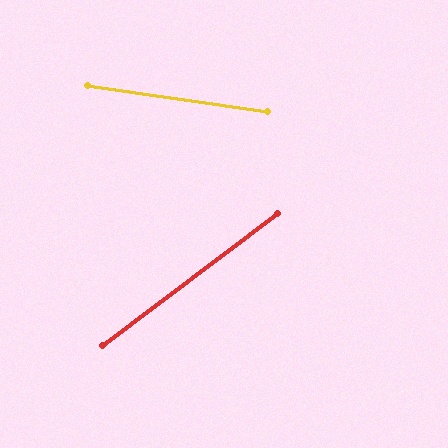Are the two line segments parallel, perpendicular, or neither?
Neither parallel nor perpendicular — they differ by about 45°.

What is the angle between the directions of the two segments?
Approximately 45 degrees.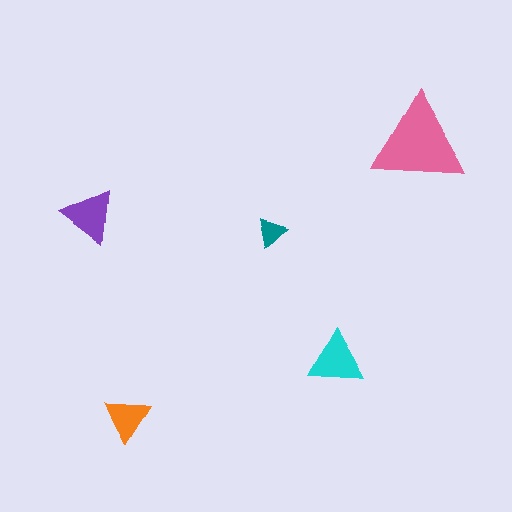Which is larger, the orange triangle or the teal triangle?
The orange one.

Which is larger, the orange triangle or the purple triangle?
The purple one.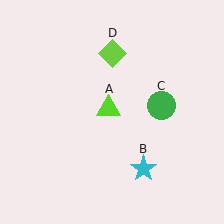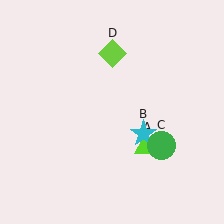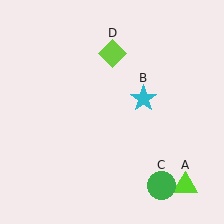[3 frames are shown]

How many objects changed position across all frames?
3 objects changed position: lime triangle (object A), cyan star (object B), green circle (object C).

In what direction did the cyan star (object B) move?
The cyan star (object B) moved up.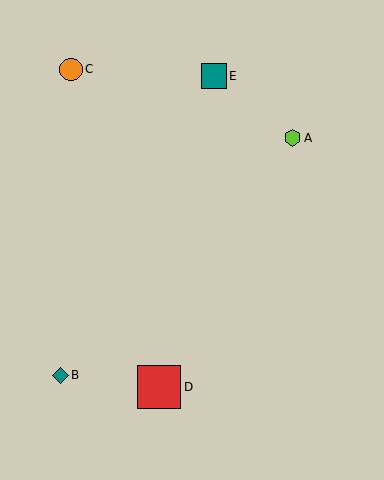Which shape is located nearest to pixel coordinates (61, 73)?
The orange circle (labeled C) at (71, 69) is nearest to that location.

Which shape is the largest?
The red square (labeled D) is the largest.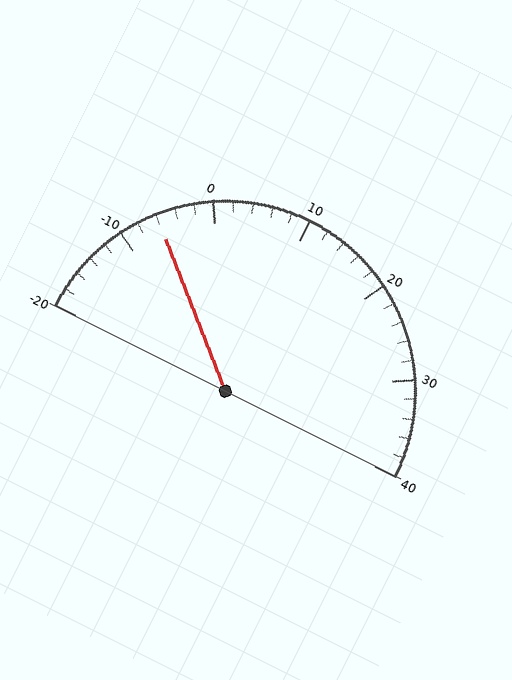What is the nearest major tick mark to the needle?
The nearest major tick mark is -10.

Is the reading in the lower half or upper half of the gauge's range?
The reading is in the lower half of the range (-20 to 40).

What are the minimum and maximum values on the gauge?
The gauge ranges from -20 to 40.